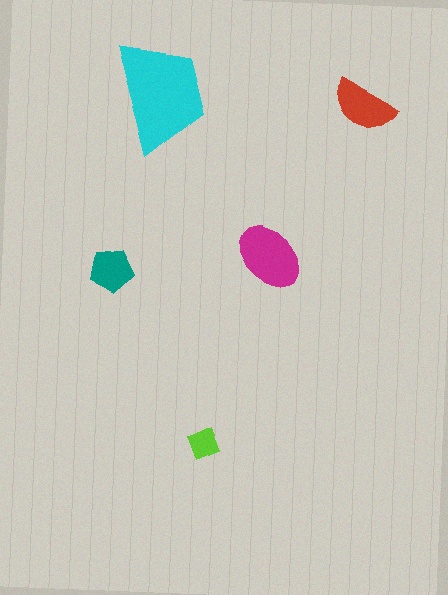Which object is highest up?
The cyan trapezoid is topmost.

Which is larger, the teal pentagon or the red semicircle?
The red semicircle.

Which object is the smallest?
The lime diamond.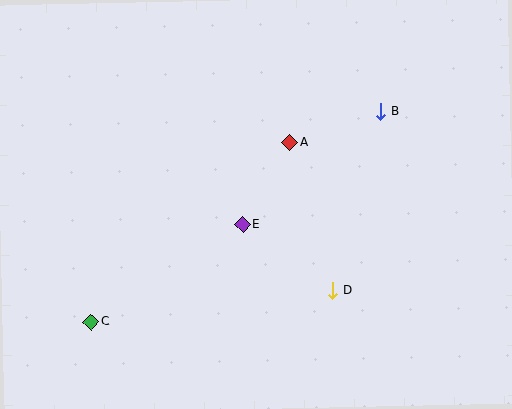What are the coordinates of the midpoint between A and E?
The midpoint between A and E is at (266, 183).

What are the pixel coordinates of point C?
Point C is at (91, 322).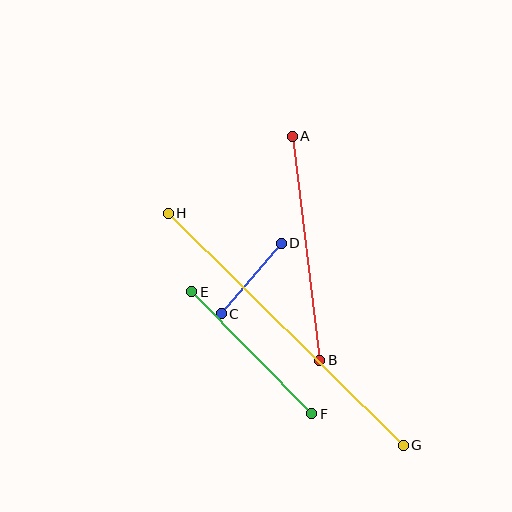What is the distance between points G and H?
The distance is approximately 330 pixels.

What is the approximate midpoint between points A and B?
The midpoint is at approximately (306, 248) pixels.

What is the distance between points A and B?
The distance is approximately 226 pixels.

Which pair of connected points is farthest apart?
Points G and H are farthest apart.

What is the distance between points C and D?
The distance is approximately 93 pixels.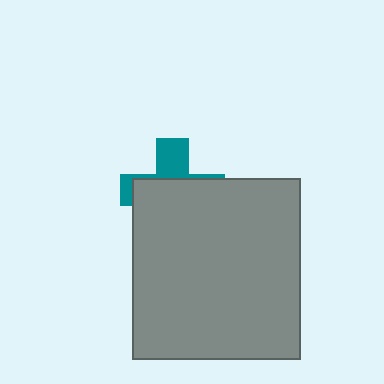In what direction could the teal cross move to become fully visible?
The teal cross could move up. That would shift it out from behind the gray rectangle entirely.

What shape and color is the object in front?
The object in front is a gray rectangle.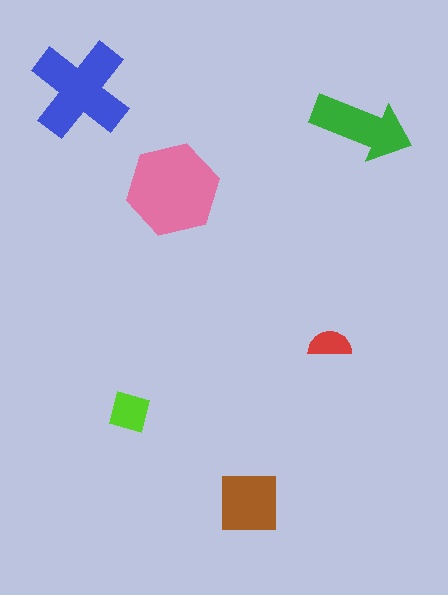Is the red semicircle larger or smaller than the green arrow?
Smaller.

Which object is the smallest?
The red semicircle.